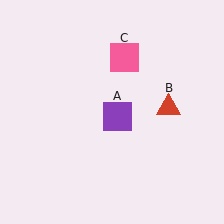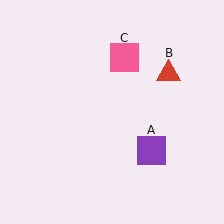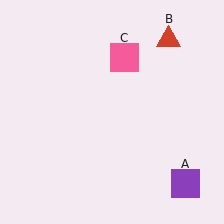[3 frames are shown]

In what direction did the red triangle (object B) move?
The red triangle (object B) moved up.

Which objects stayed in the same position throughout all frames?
Pink square (object C) remained stationary.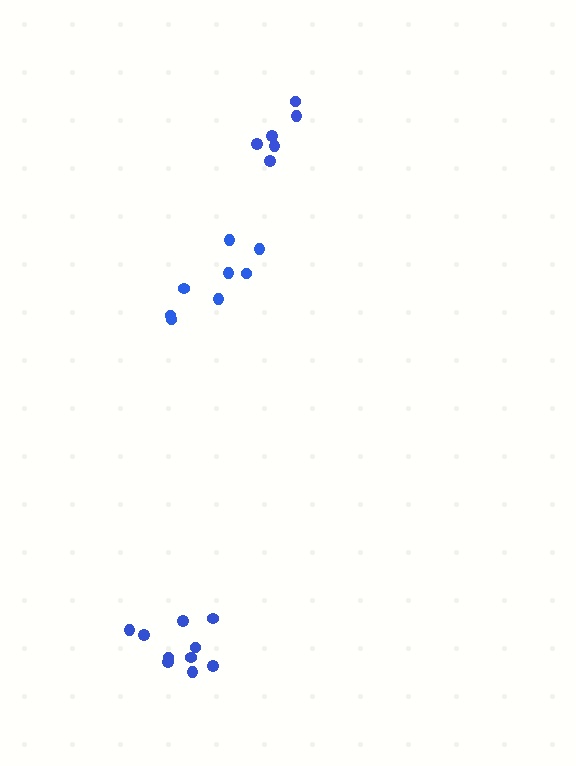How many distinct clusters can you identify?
There are 3 distinct clusters.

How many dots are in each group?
Group 1: 6 dots, Group 2: 10 dots, Group 3: 8 dots (24 total).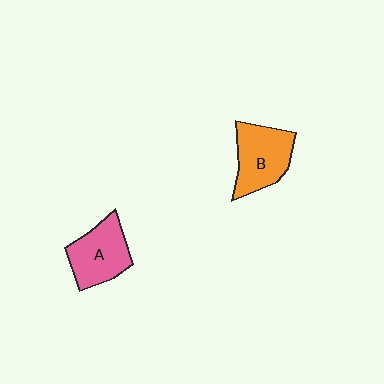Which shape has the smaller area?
Shape A (pink).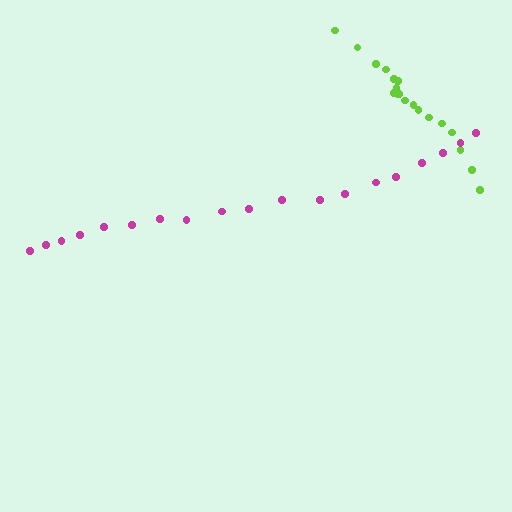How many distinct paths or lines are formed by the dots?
There are 2 distinct paths.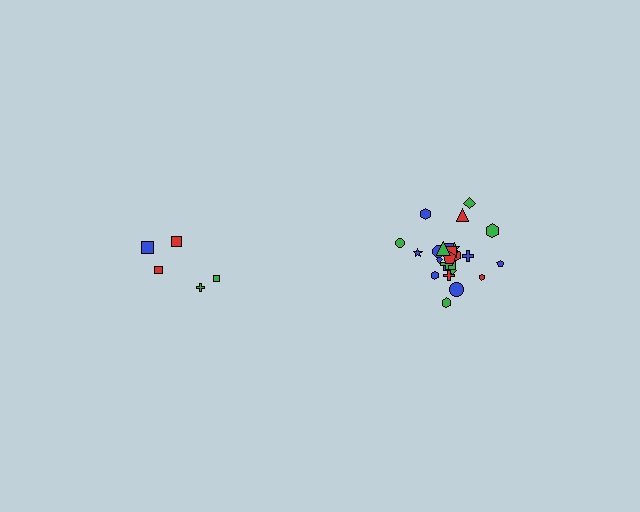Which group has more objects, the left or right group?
The right group.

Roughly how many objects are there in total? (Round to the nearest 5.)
Roughly 30 objects in total.